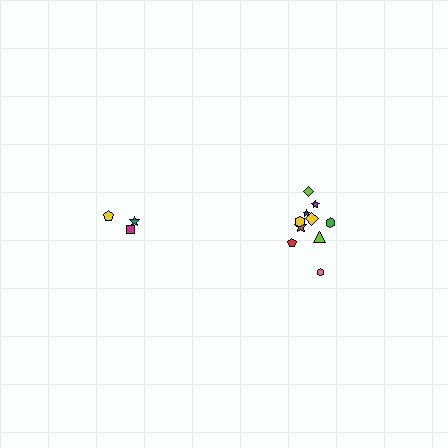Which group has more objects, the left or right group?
The right group.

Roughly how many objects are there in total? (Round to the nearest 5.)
Roughly 15 objects in total.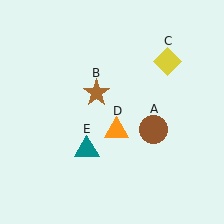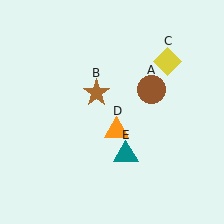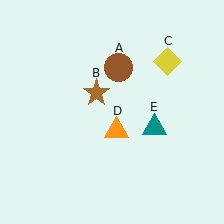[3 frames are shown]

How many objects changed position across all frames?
2 objects changed position: brown circle (object A), teal triangle (object E).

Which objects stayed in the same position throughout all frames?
Brown star (object B) and yellow diamond (object C) and orange triangle (object D) remained stationary.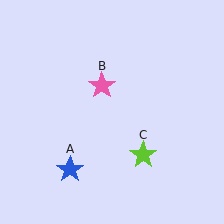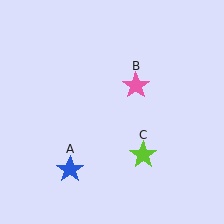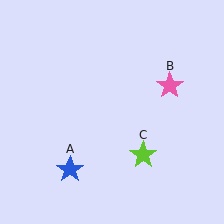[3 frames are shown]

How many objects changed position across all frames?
1 object changed position: pink star (object B).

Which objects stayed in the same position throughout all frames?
Blue star (object A) and lime star (object C) remained stationary.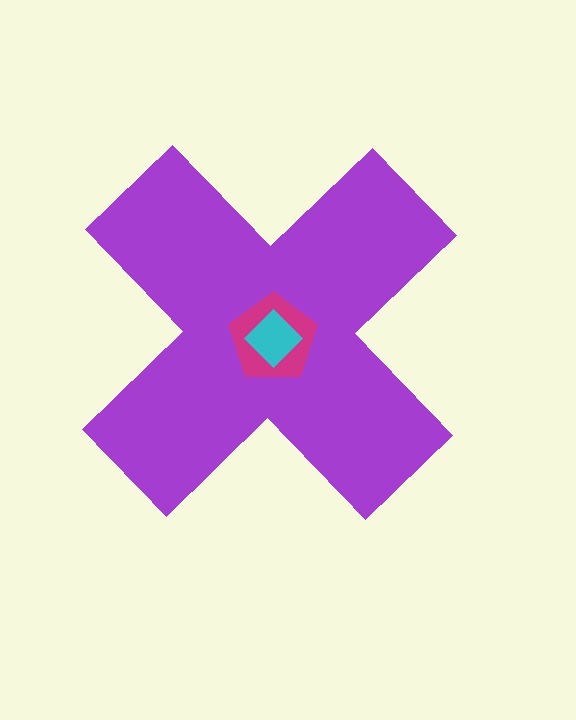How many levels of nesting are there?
3.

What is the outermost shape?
The purple cross.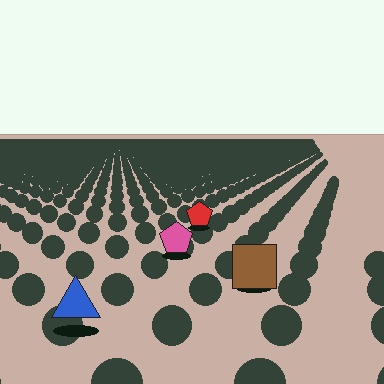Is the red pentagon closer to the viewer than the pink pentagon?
No. The pink pentagon is closer — you can tell from the texture gradient: the ground texture is coarser near it.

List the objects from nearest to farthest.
From nearest to farthest: the blue triangle, the brown square, the pink pentagon, the red pentagon.